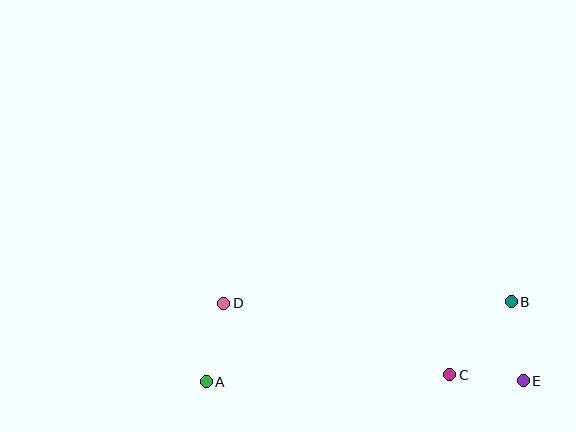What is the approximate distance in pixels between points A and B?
The distance between A and B is approximately 315 pixels.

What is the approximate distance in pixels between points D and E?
The distance between D and E is approximately 310 pixels.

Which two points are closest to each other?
Points C and E are closest to each other.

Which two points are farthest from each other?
Points A and E are farthest from each other.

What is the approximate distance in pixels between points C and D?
The distance between C and D is approximately 237 pixels.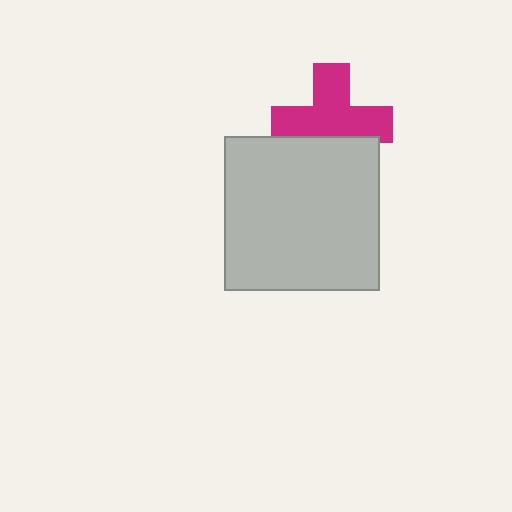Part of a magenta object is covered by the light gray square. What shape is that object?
It is a cross.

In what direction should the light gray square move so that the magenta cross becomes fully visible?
The light gray square should move down. That is the shortest direction to clear the overlap and leave the magenta cross fully visible.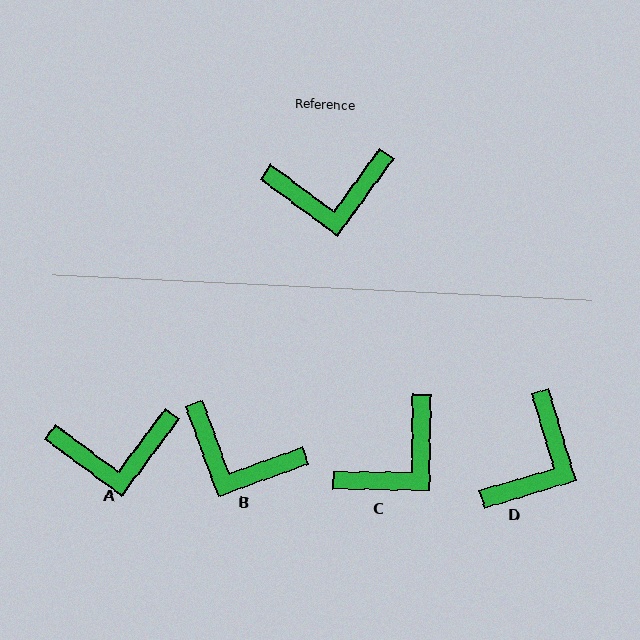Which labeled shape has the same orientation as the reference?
A.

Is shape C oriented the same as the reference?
No, it is off by about 36 degrees.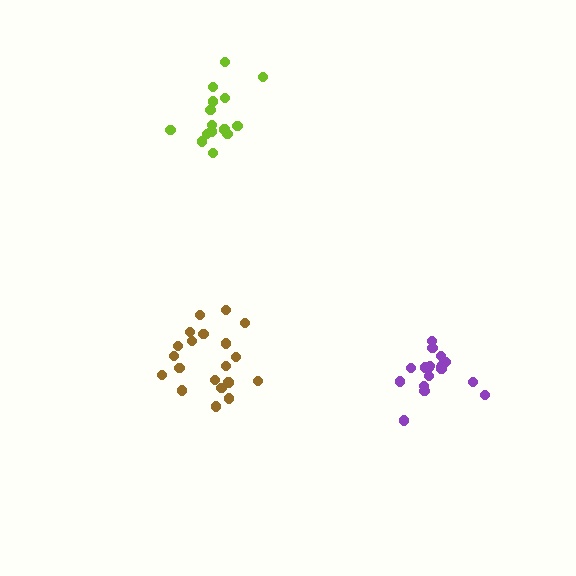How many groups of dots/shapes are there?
There are 3 groups.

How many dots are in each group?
Group 1: 18 dots, Group 2: 15 dots, Group 3: 20 dots (53 total).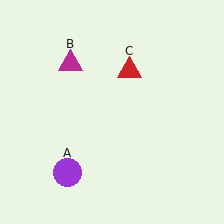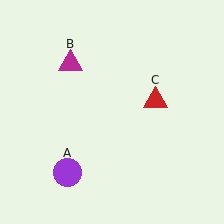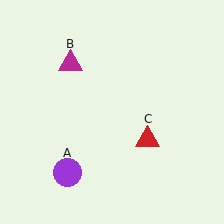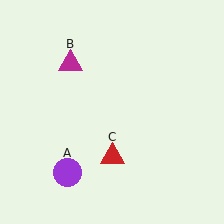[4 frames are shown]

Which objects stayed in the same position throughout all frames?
Purple circle (object A) and magenta triangle (object B) remained stationary.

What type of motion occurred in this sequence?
The red triangle (object C) rotated clockwise around the center of the scene.